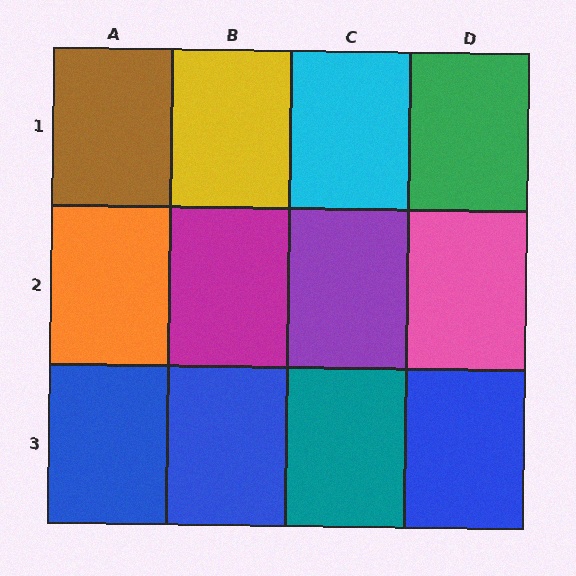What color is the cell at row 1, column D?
Green.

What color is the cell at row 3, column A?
Blue.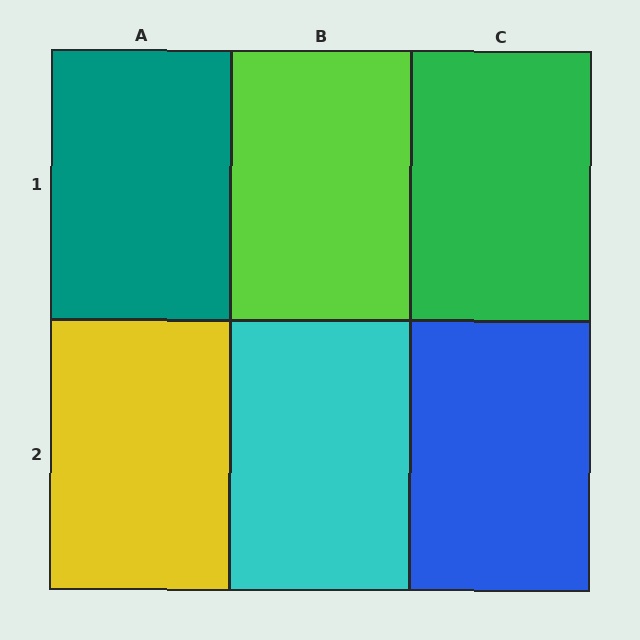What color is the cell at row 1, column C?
Green.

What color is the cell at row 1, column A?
Teal.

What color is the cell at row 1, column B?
Lime.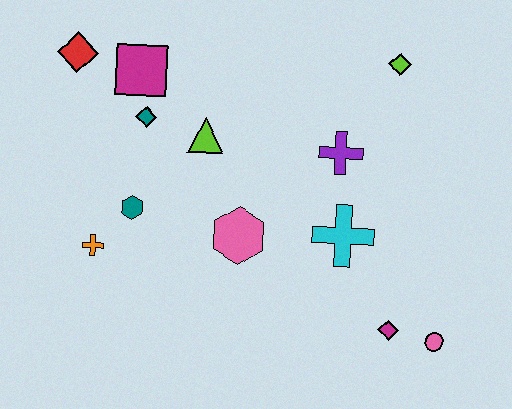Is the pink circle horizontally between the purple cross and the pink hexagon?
No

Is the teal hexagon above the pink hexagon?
Yes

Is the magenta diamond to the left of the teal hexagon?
No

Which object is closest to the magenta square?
The teal diamond is closest to the magenta square.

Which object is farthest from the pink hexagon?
The red diamond is farthest from the pink hexagon.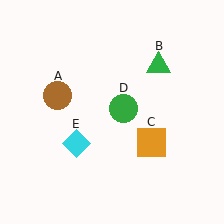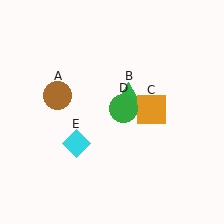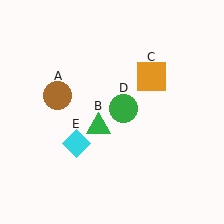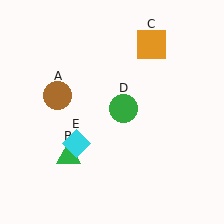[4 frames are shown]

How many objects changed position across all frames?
2 objects changed position: green triangle (object B), orange square (object C).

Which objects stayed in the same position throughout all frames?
Brown circle (object A) and green circle (object D) and cyan diamond (object E) remained stationary.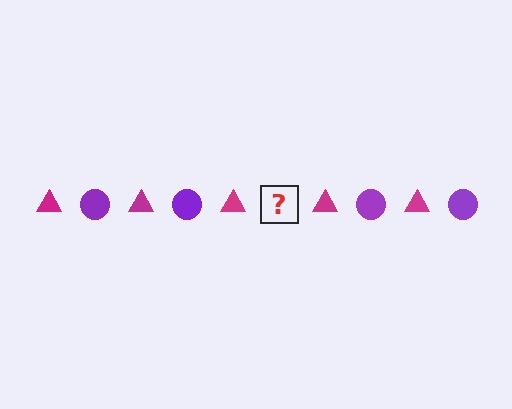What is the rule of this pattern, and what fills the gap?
The rule is that the pattern alternates between magenta triangle and purple circle. The gap should be filled with a purple circle.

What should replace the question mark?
The question mark should be replaced with a purple circle.